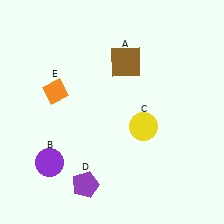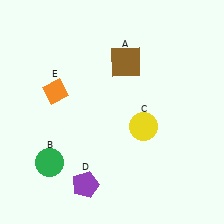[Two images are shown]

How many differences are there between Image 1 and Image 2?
There is 1 difference between the two images.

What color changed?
The circle (B) changed from purple in Image 1 to green in Image 2.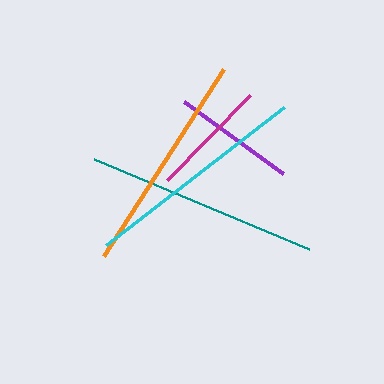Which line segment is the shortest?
The magenta line is the shortest at approximately 119 pixels.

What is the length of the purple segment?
The purple segment is approximately 122 pixels long.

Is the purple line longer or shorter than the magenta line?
The purple line is longer than the magenta line.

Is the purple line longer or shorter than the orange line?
The orange line is longer than the purple line.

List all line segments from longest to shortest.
From longest to shortest: teal, cyan, orange, purple, magenta.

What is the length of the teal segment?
The teal segment is approximately 234 pixels long.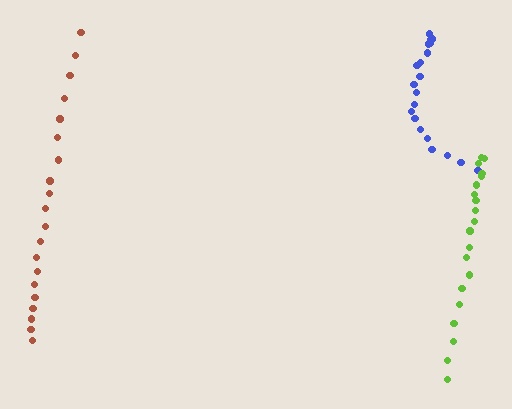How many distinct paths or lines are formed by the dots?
There are 3 distinct paths.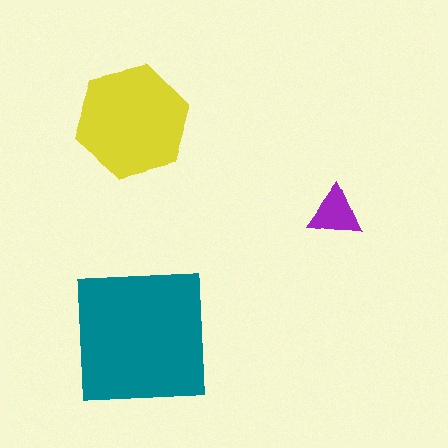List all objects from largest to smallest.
The teal square, the yellow hexagon, the purple triangle.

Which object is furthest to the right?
The purple triangle is rightmost.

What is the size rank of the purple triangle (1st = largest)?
3rd.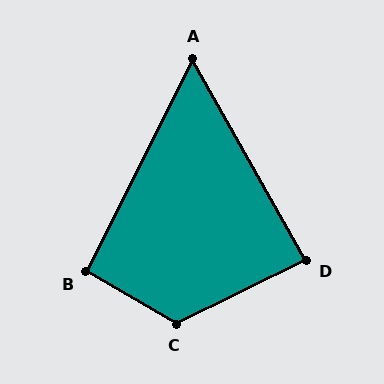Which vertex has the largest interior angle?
C, at approximately 124 degrees.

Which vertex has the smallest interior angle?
A, at approximately 56 degrees.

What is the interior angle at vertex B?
Approximately 93 degrees (approximately right).